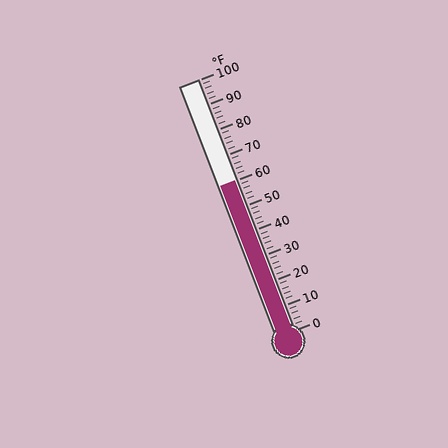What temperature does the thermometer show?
The thermometer shows approximately 60°F.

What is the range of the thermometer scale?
The thermometer scale ranges from 0°F to 100°F.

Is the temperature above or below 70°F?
The temperature is below 70°F.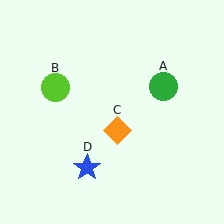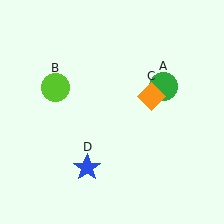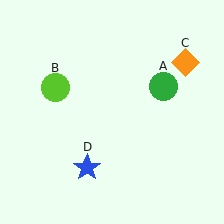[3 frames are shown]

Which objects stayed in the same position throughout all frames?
Green circle (object A) and lime circle (object B) and blue star (object D) remained stationary.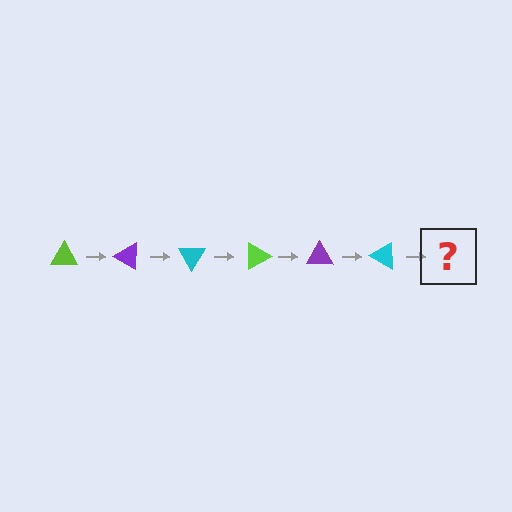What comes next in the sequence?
The next element should be a lime triangle, rotated 180 degrees from the start.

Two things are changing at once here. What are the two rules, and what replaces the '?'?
The two rules are that it rotates 30 degrees each step and the color cycles through lime, purple, and cyan. The '?' should be a lime triangle, rotated 180 degrees from the start.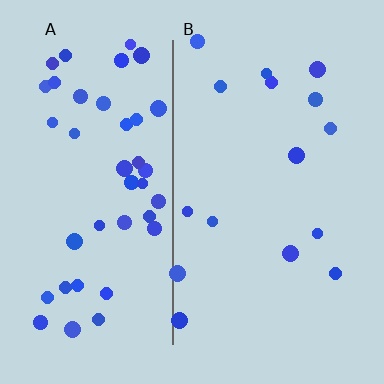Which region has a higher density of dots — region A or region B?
A (the left).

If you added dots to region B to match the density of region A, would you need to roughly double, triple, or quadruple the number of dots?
Approximately triple.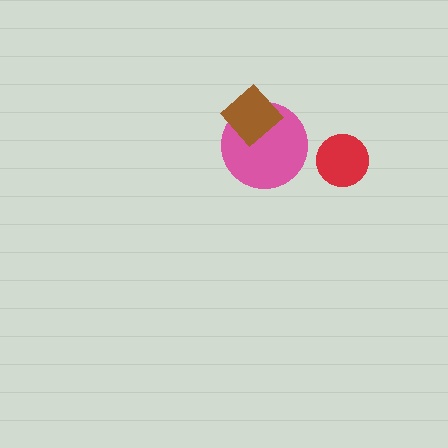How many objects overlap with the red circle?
0 objects overlap with the red circle.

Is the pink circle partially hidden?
Yes, it is partially covered by another shape.